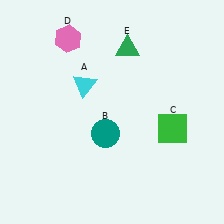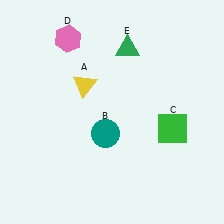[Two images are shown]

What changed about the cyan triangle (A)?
In Image 1, A is cyan. In Image 2, it changed to yellow.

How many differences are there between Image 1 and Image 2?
There is 1 difference between the two images.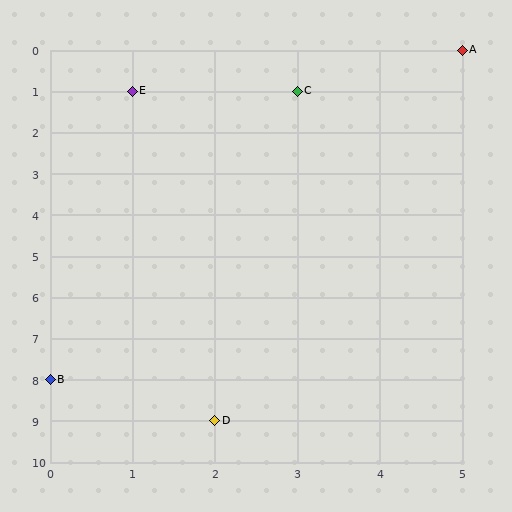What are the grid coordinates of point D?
Point D is at grid coordinates (2, 9).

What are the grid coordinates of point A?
Point A is at grid coordinates (5, 0).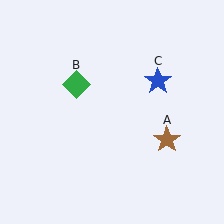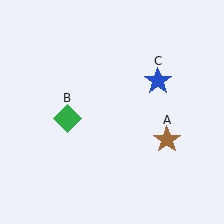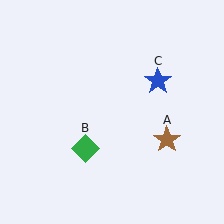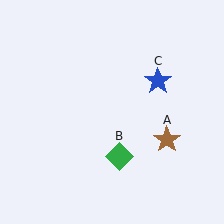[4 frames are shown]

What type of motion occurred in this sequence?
The green diamond (object B) rotated counterclockwise around the center of the scene.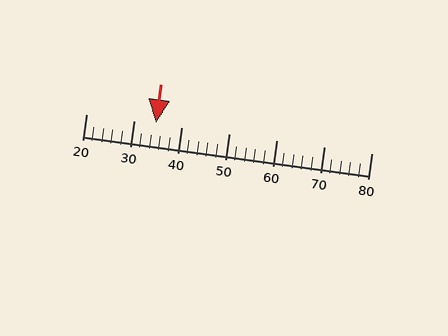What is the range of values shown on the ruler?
The ruler shows values from 20 to 80.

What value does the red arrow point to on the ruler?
The red arrow points to approximately 35.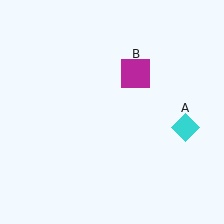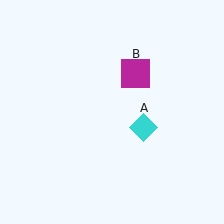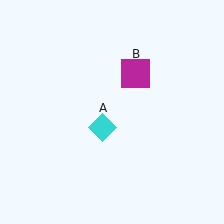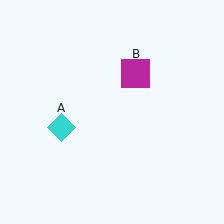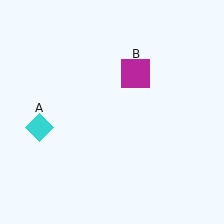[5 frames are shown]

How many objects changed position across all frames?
1 object changed position: cyan diamond (object A).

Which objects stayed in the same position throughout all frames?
Magenta square (object B) remained stationary.